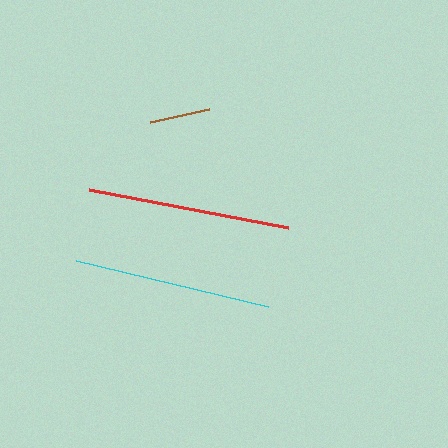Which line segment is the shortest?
The brown line is the shortest at approximately 60 pixels.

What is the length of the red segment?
The red segment is approximately 203 pixels long.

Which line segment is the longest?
The red line is the longest at approximately 203 pixels.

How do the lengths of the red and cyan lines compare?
The red and cyan lines are approximately the same length.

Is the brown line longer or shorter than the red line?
The red line is longer than the brown line.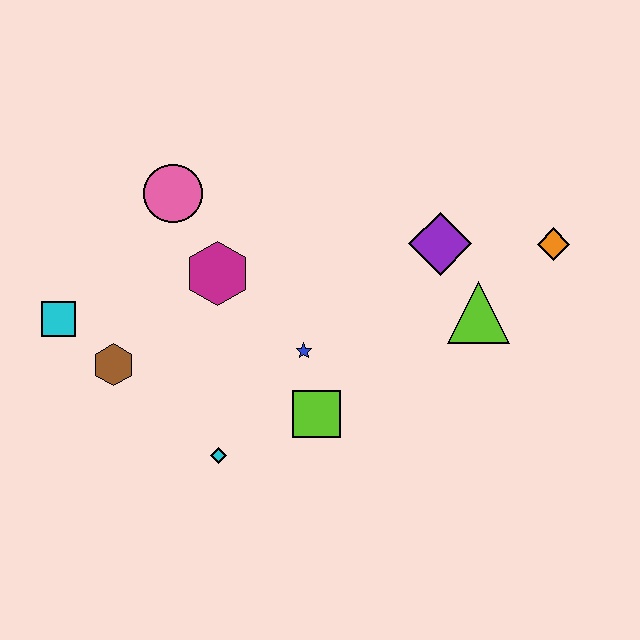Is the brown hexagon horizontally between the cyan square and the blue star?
Yes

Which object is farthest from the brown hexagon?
The orange diamond is farthest from the brown hexagon.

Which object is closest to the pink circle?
The magenta hexagon is closest to the pink circle.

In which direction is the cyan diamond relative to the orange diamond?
The cyan diamond is to the left of the orange diamond.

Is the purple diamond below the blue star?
No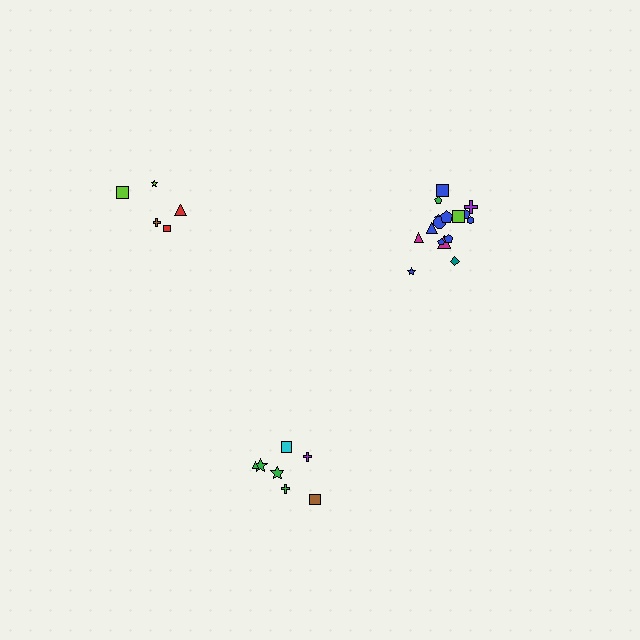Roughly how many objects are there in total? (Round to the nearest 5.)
Roughly 30 objects in total.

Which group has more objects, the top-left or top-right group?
The top-right group.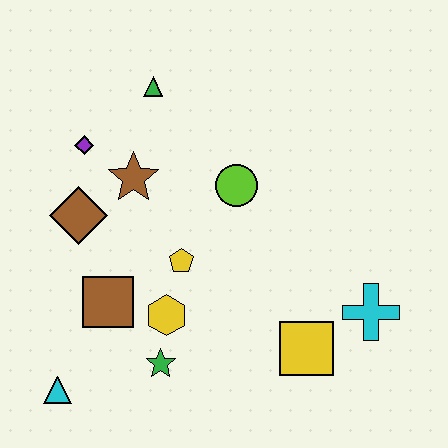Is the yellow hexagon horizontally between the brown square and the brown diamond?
No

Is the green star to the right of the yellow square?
No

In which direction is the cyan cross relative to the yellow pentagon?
The cyan cross is to the right of the yellow pentagon.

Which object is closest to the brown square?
The yellow hexagon is closest to the brown square.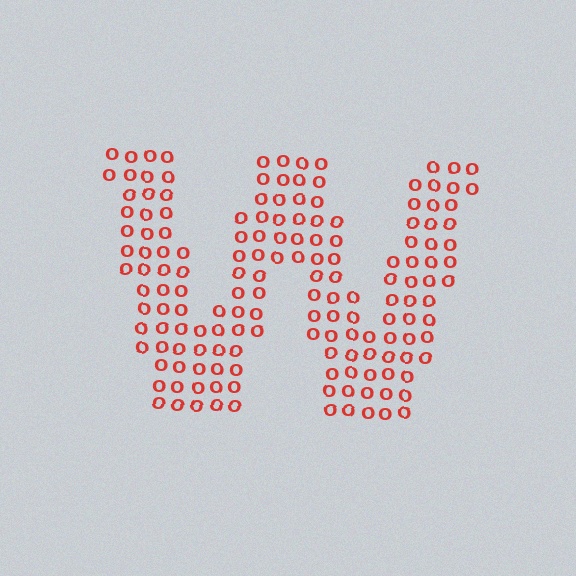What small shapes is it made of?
It is made of small letter O's.